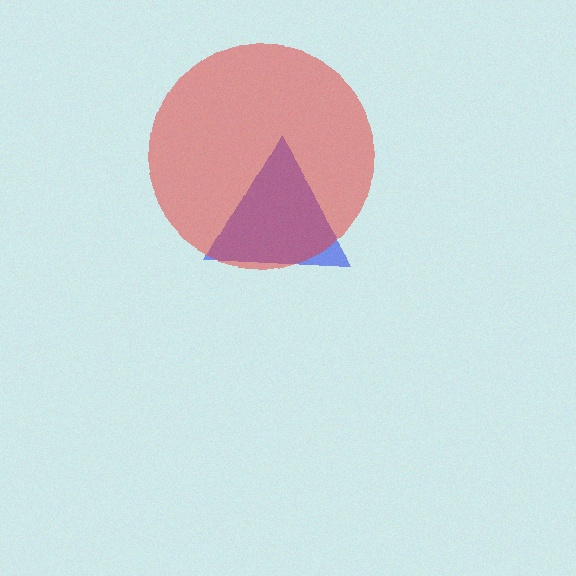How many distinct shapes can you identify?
There are 2 distinct shapes: a blue triangle, a red circle.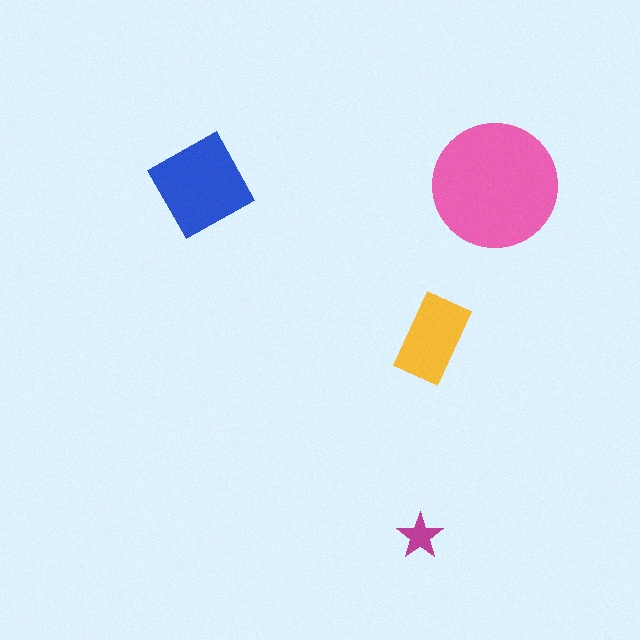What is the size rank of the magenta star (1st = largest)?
4th.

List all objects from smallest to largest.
The magenta star, the yellow rectangle, the blue diamond, the pink circle.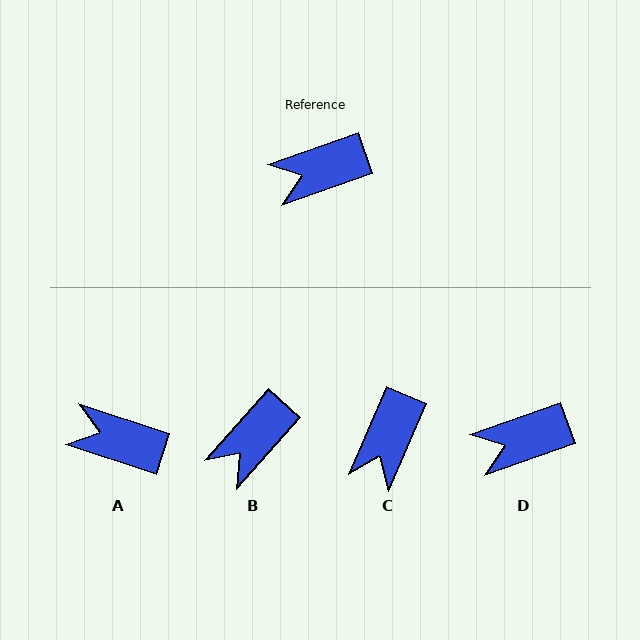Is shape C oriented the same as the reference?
No, it is off by about 47 degrees.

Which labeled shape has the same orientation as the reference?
D.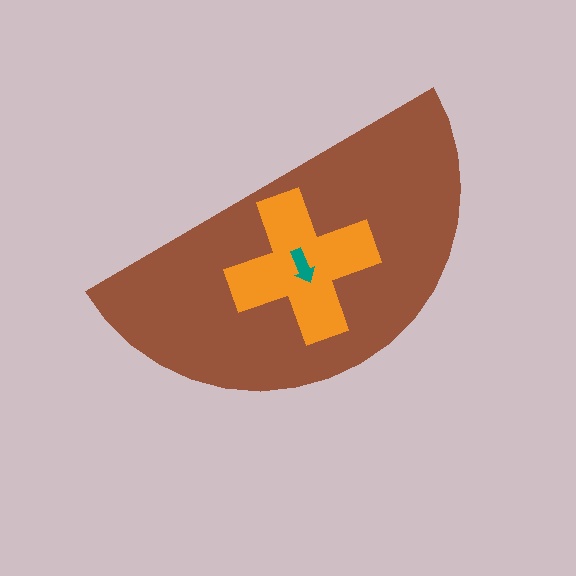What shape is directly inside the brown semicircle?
The orange cross.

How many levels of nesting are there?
3.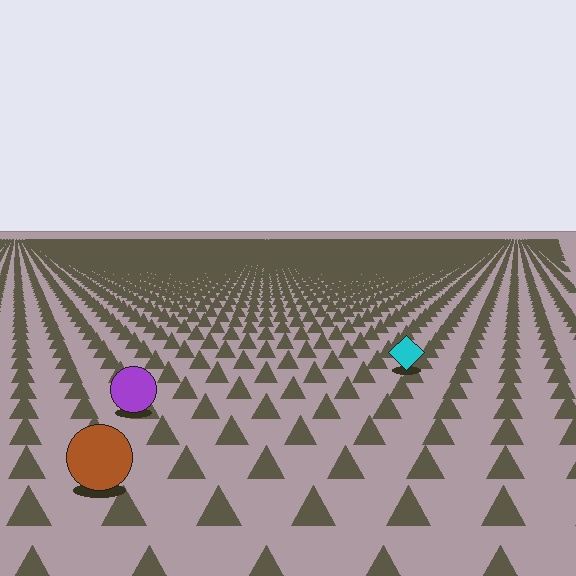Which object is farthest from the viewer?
The cyan diamond is farthest from the viewer. It appears smaller and the ground texture around it is denser.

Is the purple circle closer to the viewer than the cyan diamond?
Yes. The purple circle is closer — you can tell from the texture gradient: the ground texture is coarser near it.